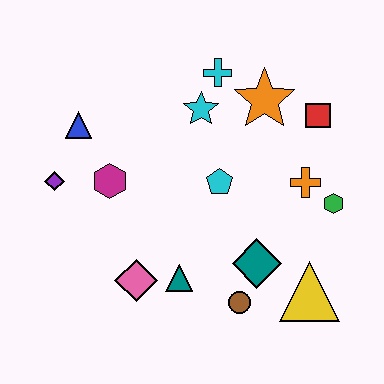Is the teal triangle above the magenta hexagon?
No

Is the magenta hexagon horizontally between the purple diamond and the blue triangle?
No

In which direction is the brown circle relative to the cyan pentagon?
The brown circle is below the cyan pentagon.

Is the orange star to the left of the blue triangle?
No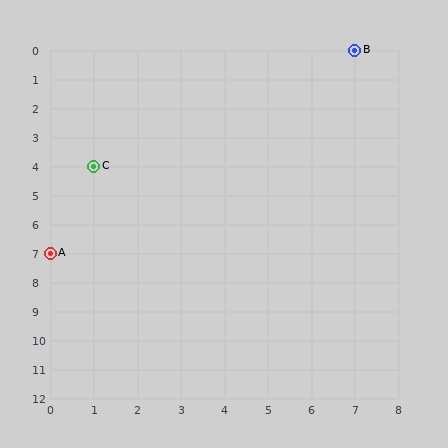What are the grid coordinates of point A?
Point A is at grid coordinates (0, 7).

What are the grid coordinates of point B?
Point B is at grid coordinates (7, 0).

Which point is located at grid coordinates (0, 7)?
Point A is at (0, 7).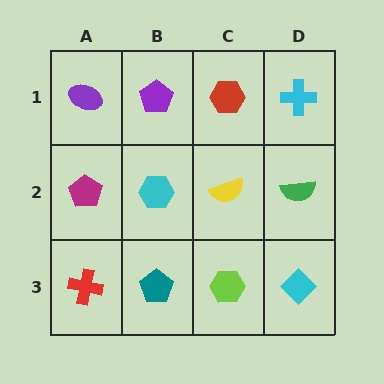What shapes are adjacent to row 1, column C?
A yellow semicircle (row 2, column C), a purple pentagon (row 1, column B), a cyan cross (row 1, column D).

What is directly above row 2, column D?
A cyan cross.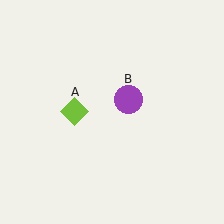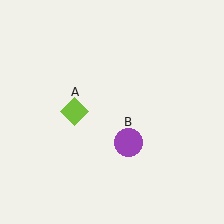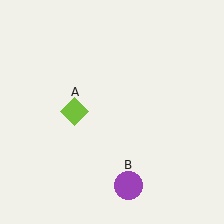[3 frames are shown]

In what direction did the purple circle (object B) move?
The purple circle (object B) moved down.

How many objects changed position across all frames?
1 object changed position: purple circle (object B).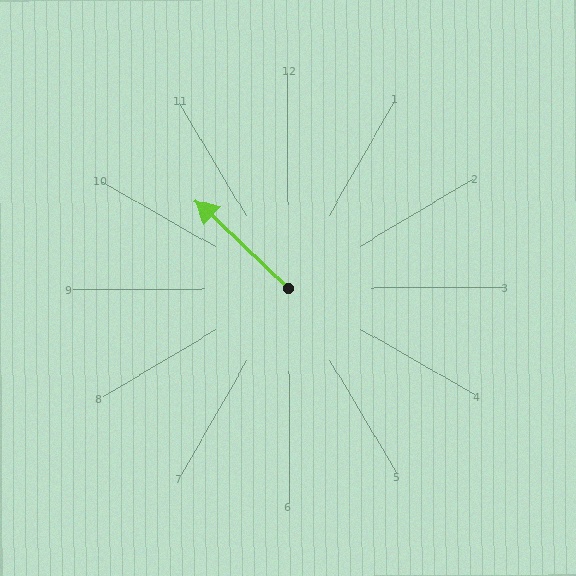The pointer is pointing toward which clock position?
Roughly 10 o'clock.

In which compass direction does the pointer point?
Northwest.